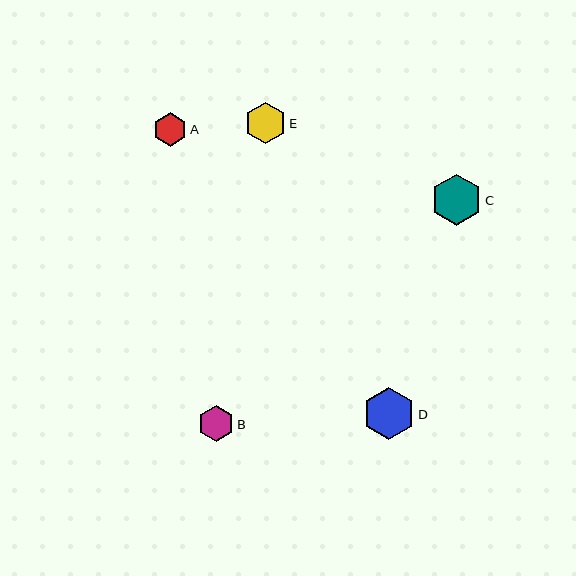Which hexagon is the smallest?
Hexagon A is the smallest with a size of approximately 33 pixels.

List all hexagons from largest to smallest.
From largest to smallest: D, C, E, B, A.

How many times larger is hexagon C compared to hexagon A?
Hexagon C is approximately 1.5 times the size of hexagon A.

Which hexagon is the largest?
Hexagon D is the largest with a size of approximately 51 pixels.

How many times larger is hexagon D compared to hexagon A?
Hexagon D is approximately 1.5 times the size of hexagon A.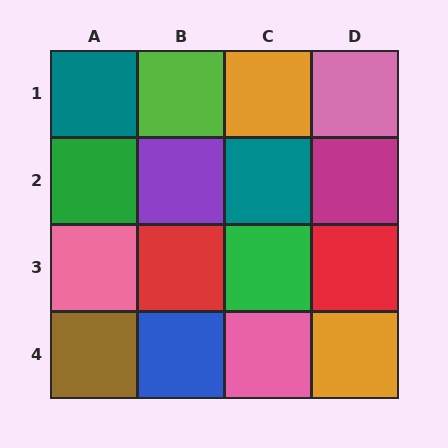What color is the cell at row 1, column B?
Lime.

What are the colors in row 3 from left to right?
Pink, red, green, red.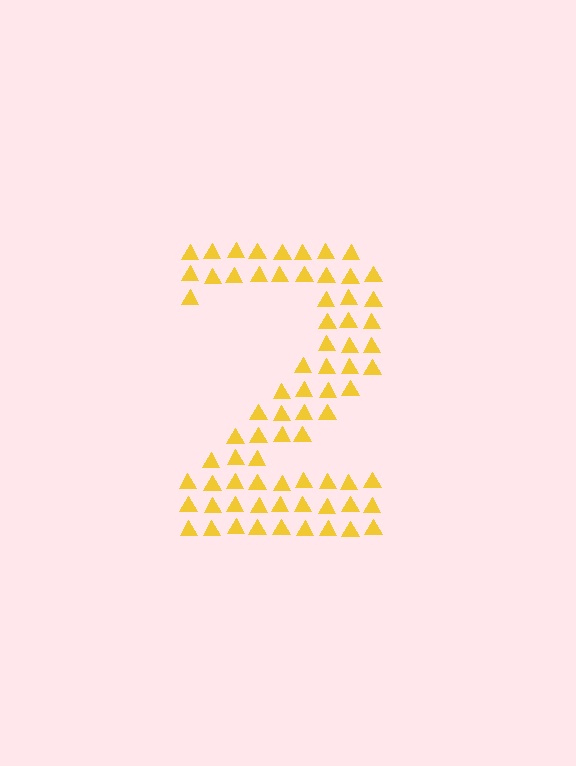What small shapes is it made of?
It is made of small triangles.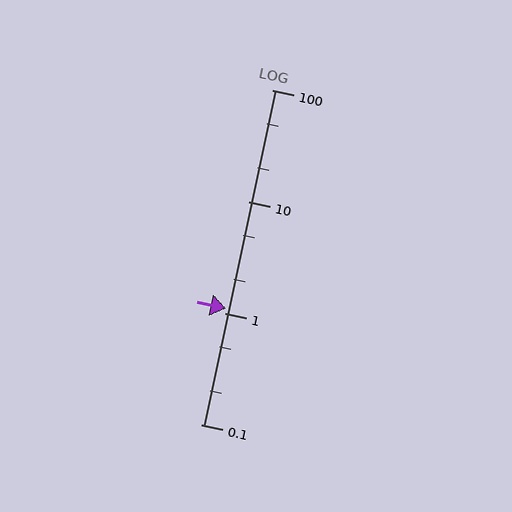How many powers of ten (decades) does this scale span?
The scale spans 3 decades, from 0.1 to 100.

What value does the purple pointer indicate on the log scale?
The pointer indicates approximately 1.1.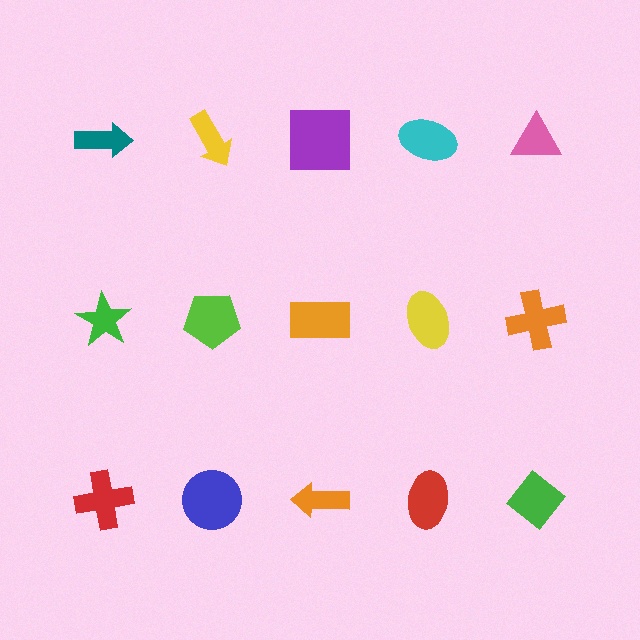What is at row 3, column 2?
A blue circle.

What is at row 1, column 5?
A pink triangle.